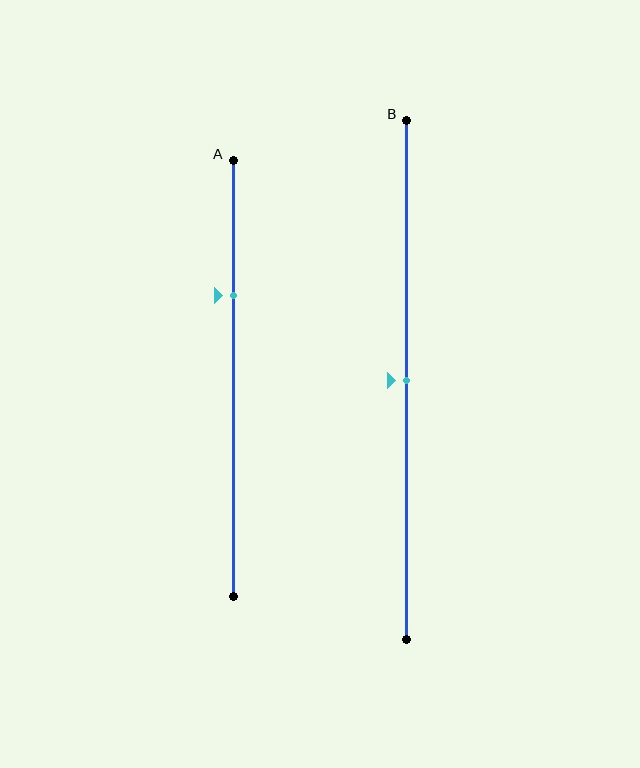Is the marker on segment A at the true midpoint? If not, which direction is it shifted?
No, the marker on segment A is shifted upward by about 19% of the segment length.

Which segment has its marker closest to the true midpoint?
Segment B has its marker closest to the true midpoint.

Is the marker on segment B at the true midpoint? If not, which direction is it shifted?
Yes, the marker on segment B is at the true midpoint.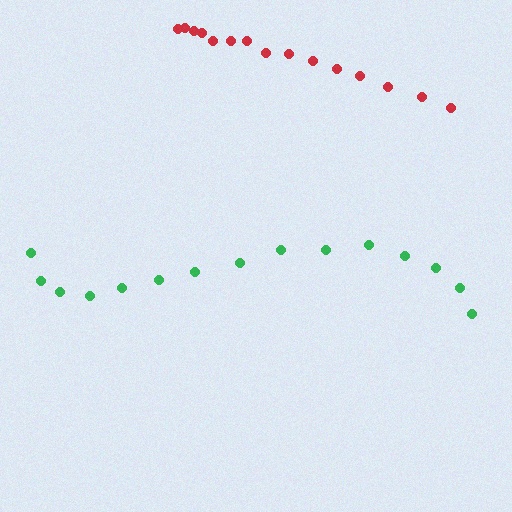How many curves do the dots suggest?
There are 2 distinct paths.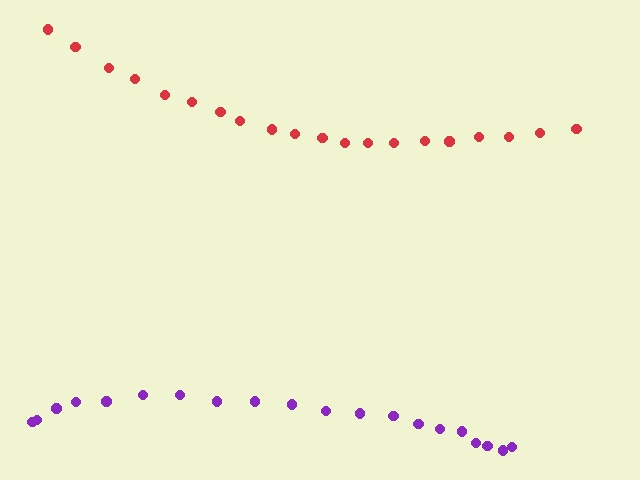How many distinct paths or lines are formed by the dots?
There are 2 distinct paths.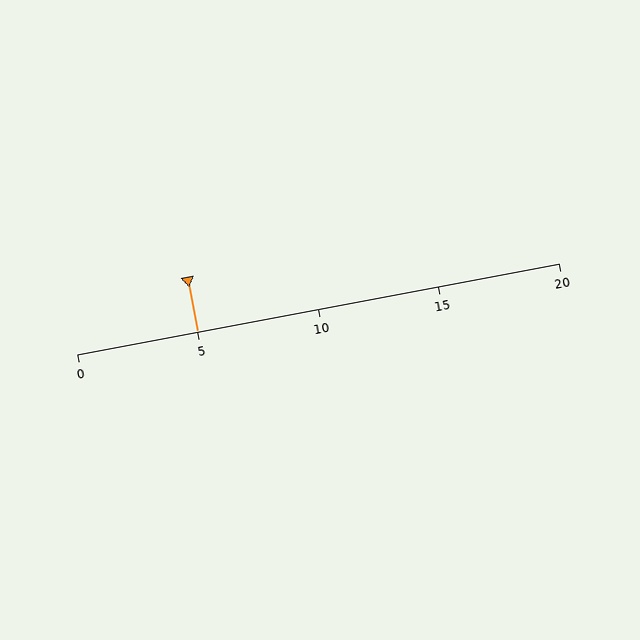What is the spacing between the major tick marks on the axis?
The major ticks are spaced 5 apart.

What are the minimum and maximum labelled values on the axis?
The axis runs from 0 to 20.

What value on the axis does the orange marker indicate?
The marker indicates approximately 5.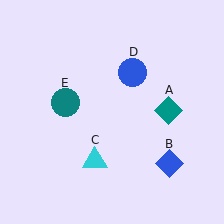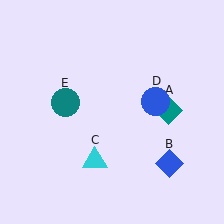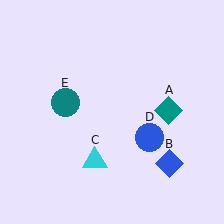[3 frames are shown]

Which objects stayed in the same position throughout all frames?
Teal diamond (object A) and blue diamond (object B) and cyan triangle (object C) and teal circle (object E) remained stationary.